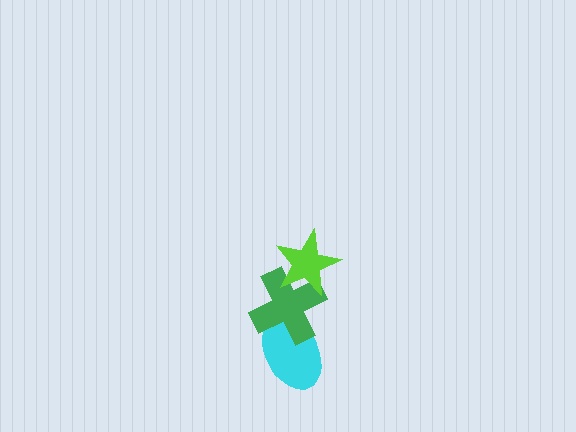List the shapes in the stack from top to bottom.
From top to bottom: the lime star, the green cross, the cyan ellipse.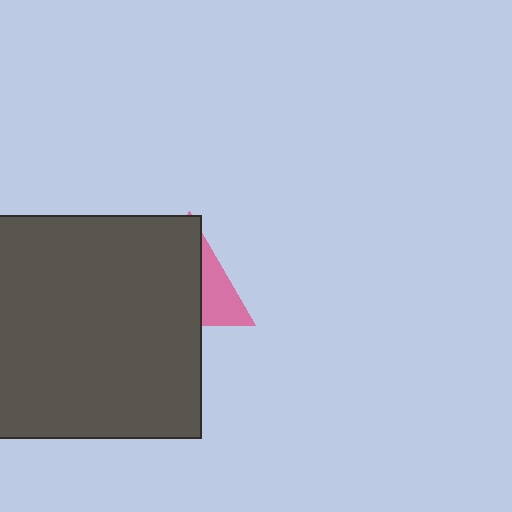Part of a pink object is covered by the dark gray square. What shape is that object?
It is a triangle.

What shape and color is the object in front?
The object in front is a dark gray square.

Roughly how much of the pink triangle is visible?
A small part of it is visible (roughly 34%).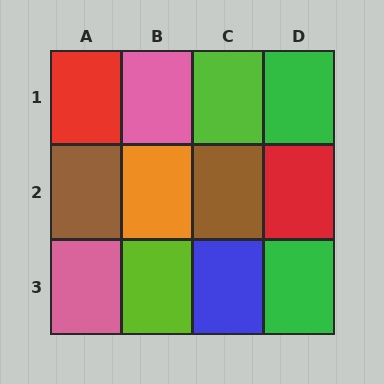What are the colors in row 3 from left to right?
Pink, lime, blue, green.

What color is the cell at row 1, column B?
Pink.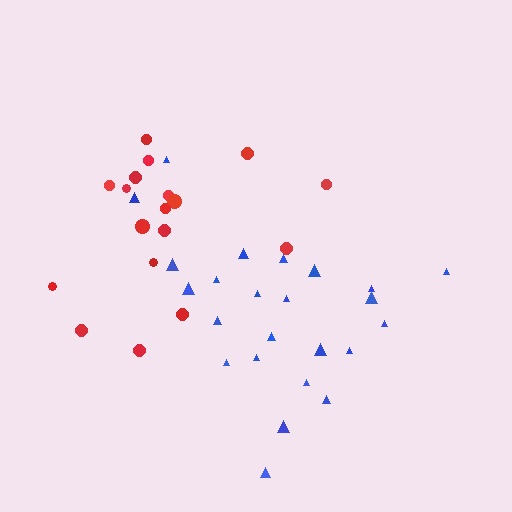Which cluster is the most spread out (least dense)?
Red.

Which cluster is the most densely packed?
Blue.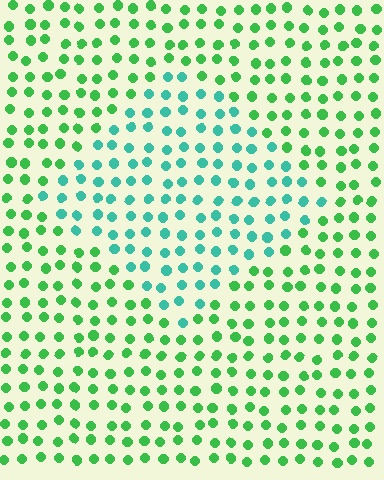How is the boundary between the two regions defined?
The boundary is defined purely by a slight shift in hue (about 41 degrees). Spacing, size, and orientation are identical on both sides.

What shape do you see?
I see a diamond.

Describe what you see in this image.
The image is filled with small green elements in a uniform arrangement. A diamond-shaped region is visible where the elements are tinted to a slightly different hue, forming a subtle color boundary.